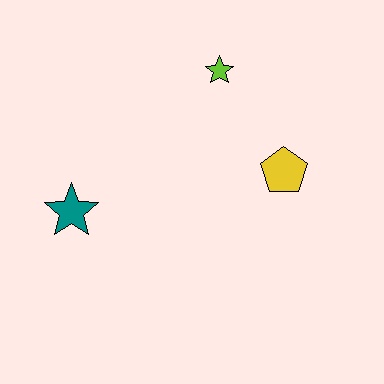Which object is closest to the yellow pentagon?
The lime star is closest to the yellow pentagon.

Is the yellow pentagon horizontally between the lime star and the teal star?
No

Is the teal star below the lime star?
Yes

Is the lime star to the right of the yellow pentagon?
No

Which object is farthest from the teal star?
The yellow pentagon is farthest from the teal star.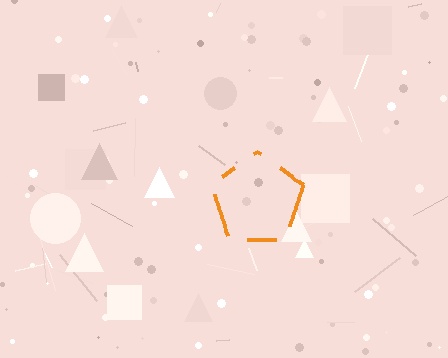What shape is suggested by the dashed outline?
The dashed outline suggests a pentagon.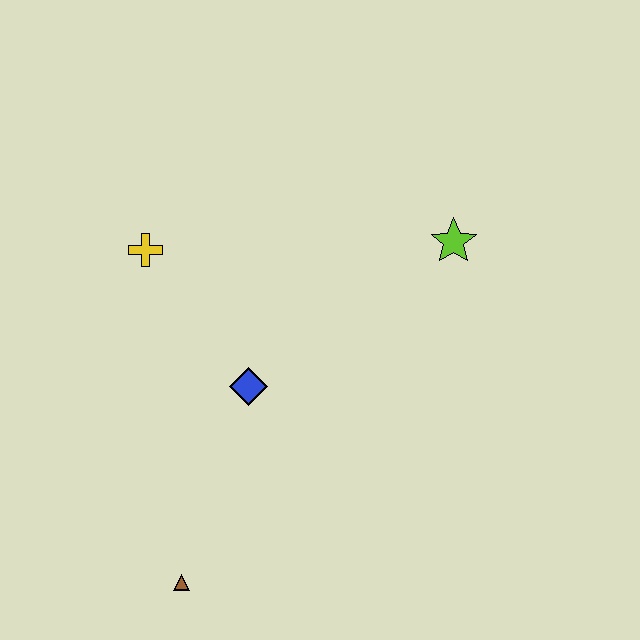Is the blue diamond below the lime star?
Yes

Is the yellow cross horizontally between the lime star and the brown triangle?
No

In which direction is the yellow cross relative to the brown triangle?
The yellow cross is above the brown triangle.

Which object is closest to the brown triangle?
The blue diamond is closest to the brown triangle.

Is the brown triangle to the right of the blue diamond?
No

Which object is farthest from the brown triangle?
The lime star is farthest from the brown triangle.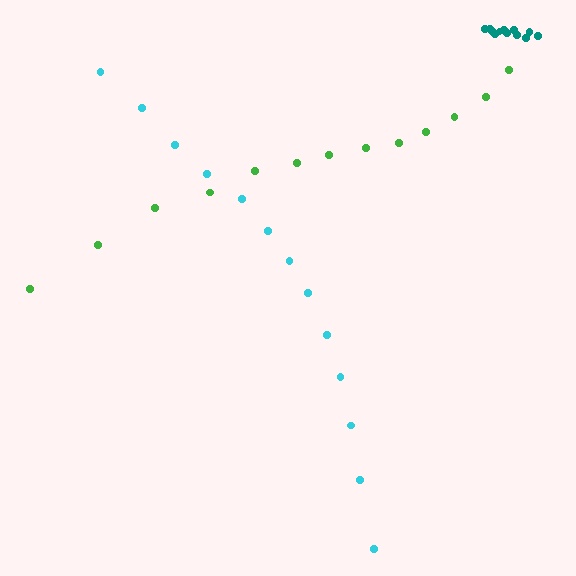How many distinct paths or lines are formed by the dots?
There are 3 distinct paths.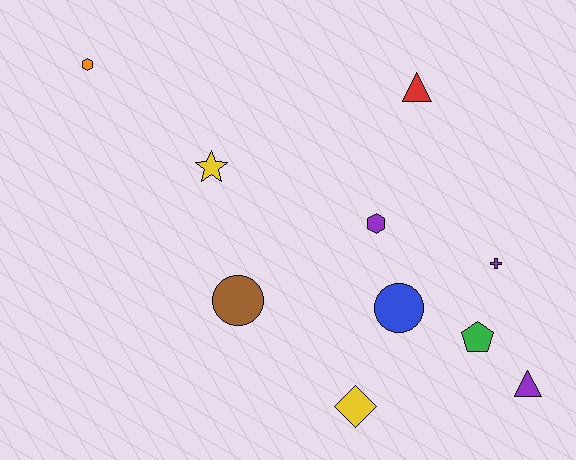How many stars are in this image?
There is 1 star.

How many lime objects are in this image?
There are no lime objects.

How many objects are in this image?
There are 10 objects.